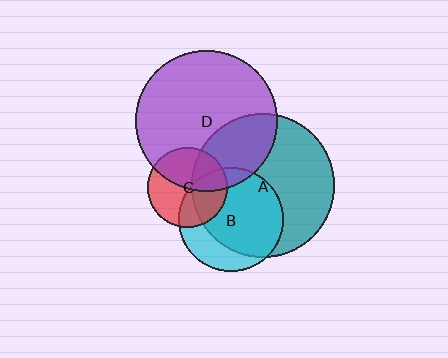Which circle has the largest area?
Circle A (teal).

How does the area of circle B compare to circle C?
Approximately 1.7 times.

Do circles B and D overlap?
Yes.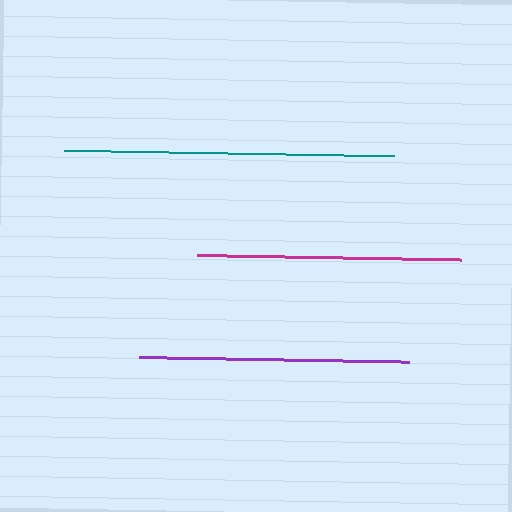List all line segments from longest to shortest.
From longest to shortest: teal, purple, magenta.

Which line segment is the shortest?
The magenta line is the shortest at approximately 264 pixels.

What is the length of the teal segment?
The teal segment is approximately 329 pixels long.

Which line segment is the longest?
The teal line is the longest at approximately 329 pixels.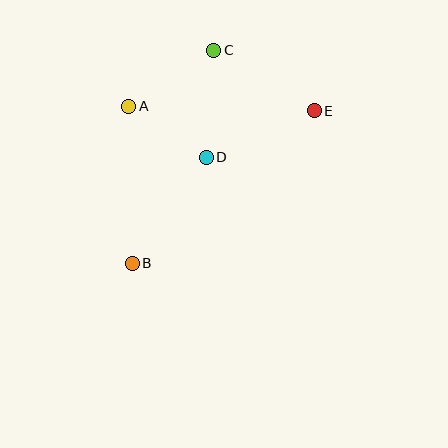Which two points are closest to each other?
Points A and D are closest to each other.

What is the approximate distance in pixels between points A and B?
The distance between A and B is approximately 157 pixels.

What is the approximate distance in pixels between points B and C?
The distance between B and C is approximately 228 pixels.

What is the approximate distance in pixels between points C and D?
The distance between C and D is approximately 107 pixels.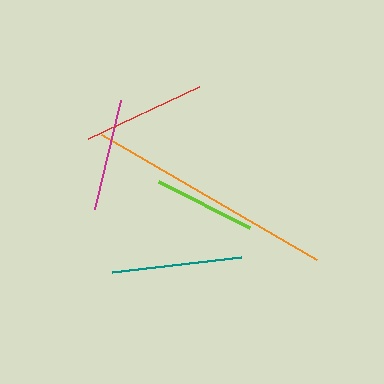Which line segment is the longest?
The orange line is the longest at approximately 248 pixels.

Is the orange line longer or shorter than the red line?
The orange line is longer than the red line.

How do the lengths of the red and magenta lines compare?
The red and magenta lines are approximately the same length.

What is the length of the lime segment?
The lime segment is approximately 102 pixels long.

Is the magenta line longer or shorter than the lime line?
The magenta line is longer than the lime line.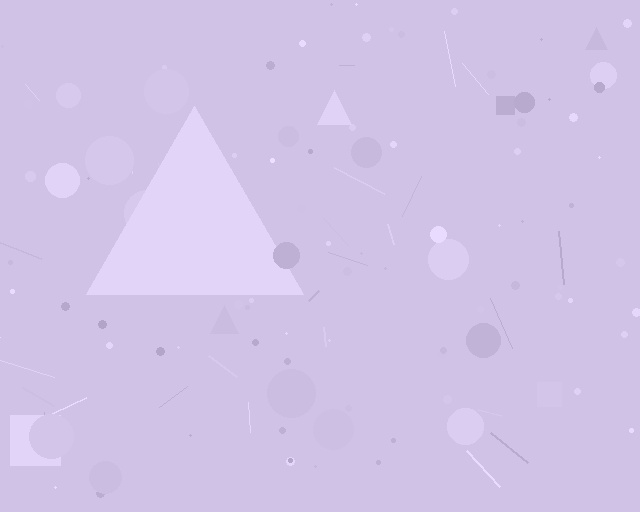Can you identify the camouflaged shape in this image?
The camouflaged shape is a triangle.